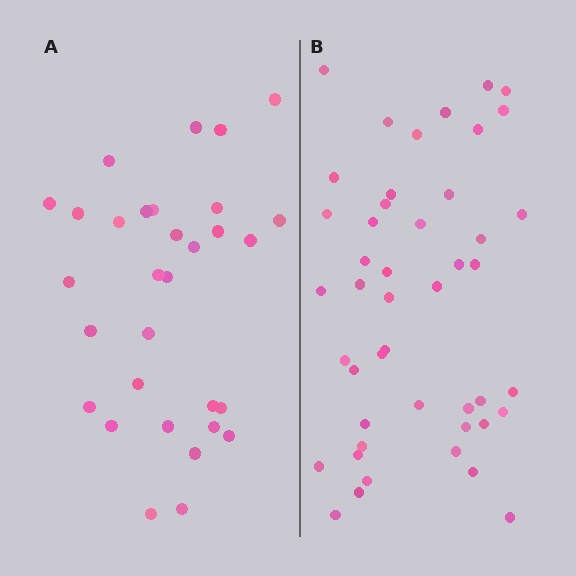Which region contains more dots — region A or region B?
Region B (the right region) has more dots.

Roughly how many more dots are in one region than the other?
Region B has approximately 15 more dots than region A.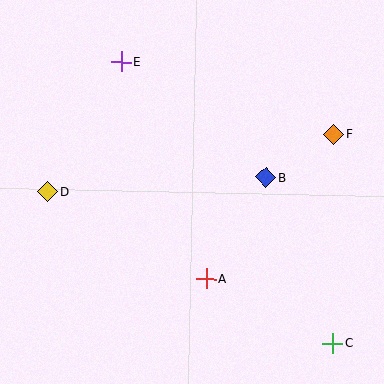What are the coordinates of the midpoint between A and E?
The midpoint between A and E is at (164, 170).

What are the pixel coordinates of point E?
Point E is at (121, 62).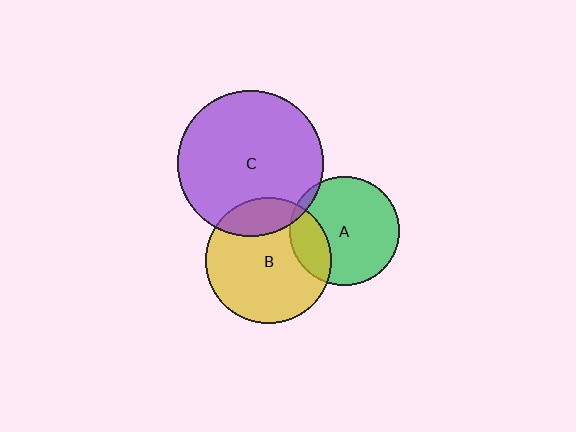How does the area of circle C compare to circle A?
Approximately 1.8 times.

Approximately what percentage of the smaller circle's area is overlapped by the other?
Approximately 25%.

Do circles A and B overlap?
Yes.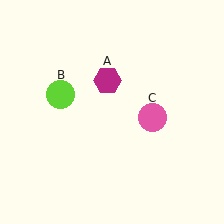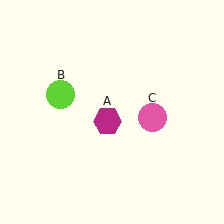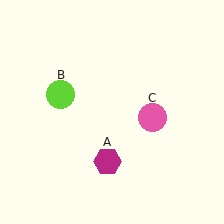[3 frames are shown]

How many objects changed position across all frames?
1 object changed position: magenta hexagon (object A).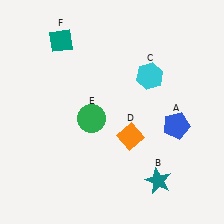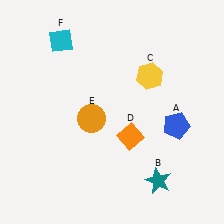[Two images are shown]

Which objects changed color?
C changed from cyan to yellow. E changed from green to orange. F changed from teal to cyan.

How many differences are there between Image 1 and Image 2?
There are 3 differences between the two images.